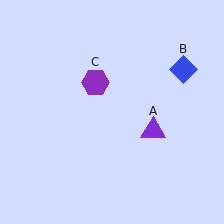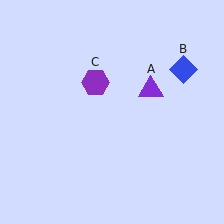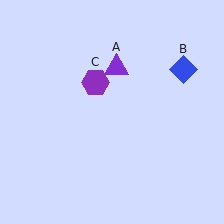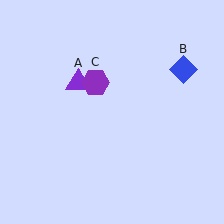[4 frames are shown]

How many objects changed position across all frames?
1 object changed position: purple triangle (object A).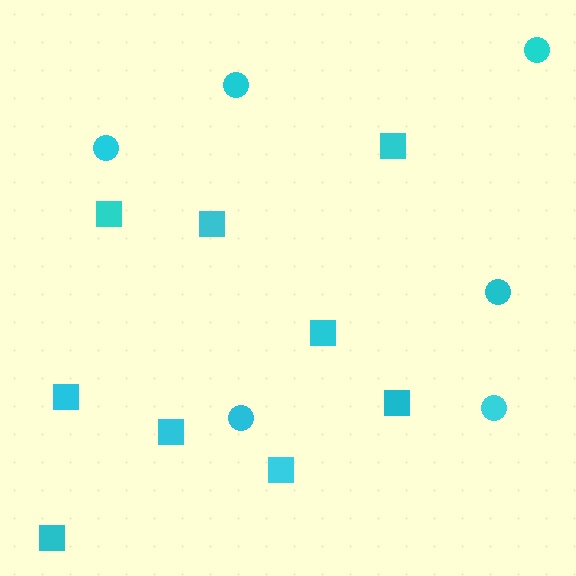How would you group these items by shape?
There are 2 groups: one group of circles (6) and one group of squares (9).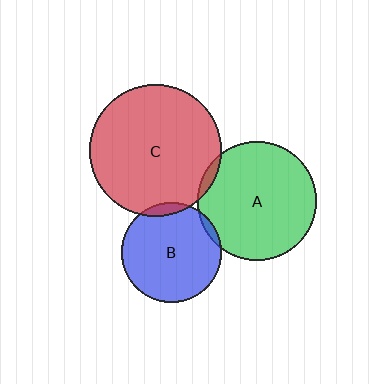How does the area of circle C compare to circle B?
Approximately 1.7 times.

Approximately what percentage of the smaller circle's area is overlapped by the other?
Approximately 5%.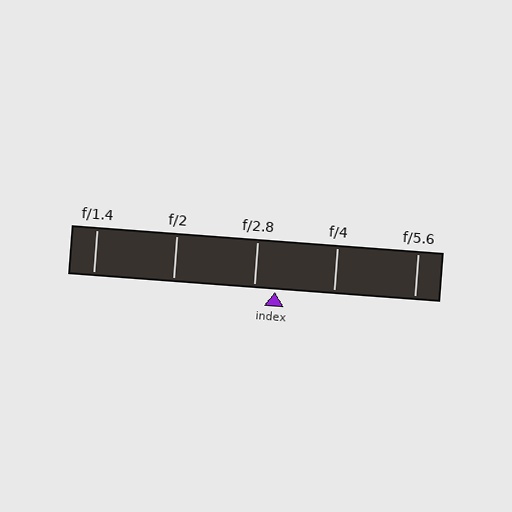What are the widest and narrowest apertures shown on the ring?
The widest aperture shown is f/1.4 and the narrowest is f/5.6.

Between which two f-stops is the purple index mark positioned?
The index mark is between f/2.8 and f/4.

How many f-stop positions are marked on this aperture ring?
There are 5 f-stop positions marked.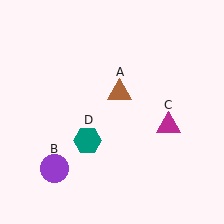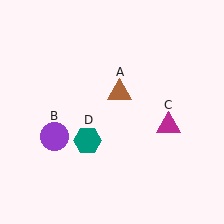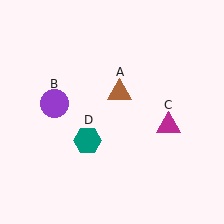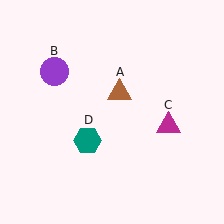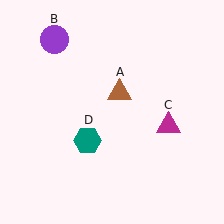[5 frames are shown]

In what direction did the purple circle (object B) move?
The purple circle (object B) moved up.